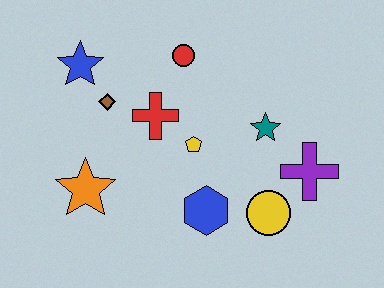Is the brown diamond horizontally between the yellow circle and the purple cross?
No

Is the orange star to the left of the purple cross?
Yes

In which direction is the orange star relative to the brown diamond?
The orange star is below the brown diamond.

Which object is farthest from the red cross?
The purple cross is farthest from the red cross.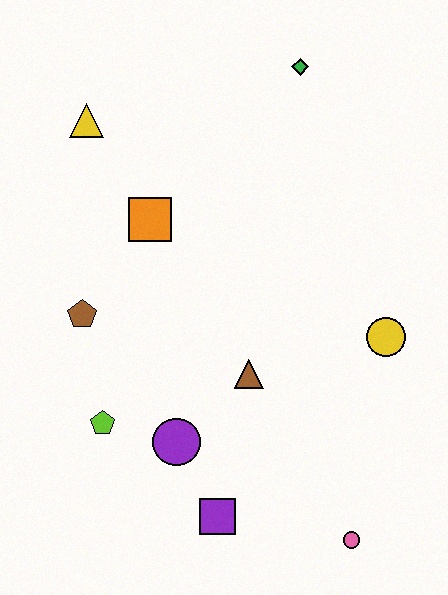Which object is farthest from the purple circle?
The green diamond is farthest from the purple circle.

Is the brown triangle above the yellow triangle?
No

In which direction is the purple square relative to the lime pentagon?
The purple square is to the right of the lime pentagon.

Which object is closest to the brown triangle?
The purple circle is closest to the brown triangle.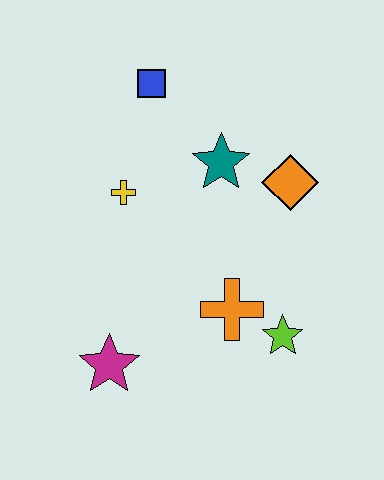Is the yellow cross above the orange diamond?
No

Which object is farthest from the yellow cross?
The lime star is farthest from the yellow cross.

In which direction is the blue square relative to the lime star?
The blue square is above the lime star.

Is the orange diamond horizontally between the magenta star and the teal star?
No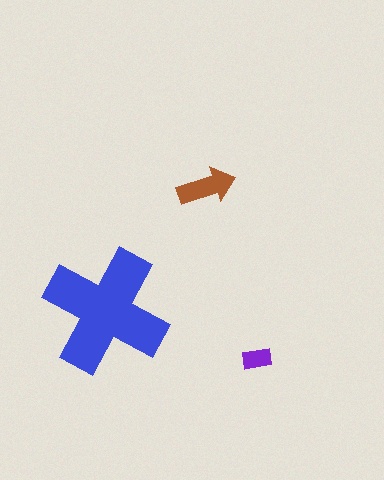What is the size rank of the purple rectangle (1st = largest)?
3rd.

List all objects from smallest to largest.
The purple rectangle, the brown arrow, the blue cross.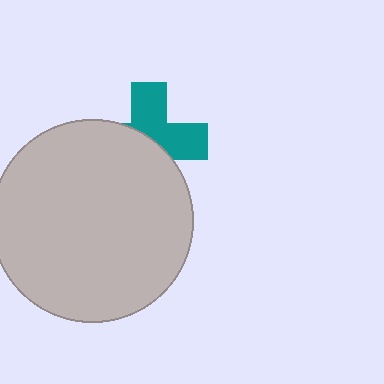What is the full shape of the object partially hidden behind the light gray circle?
The partially hidden object is a teal cross.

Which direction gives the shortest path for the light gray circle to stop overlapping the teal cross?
Moving down gives the shortest separation.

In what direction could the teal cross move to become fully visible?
The teal cross could move up. That would shift it out from behind the light gray circle entirely.